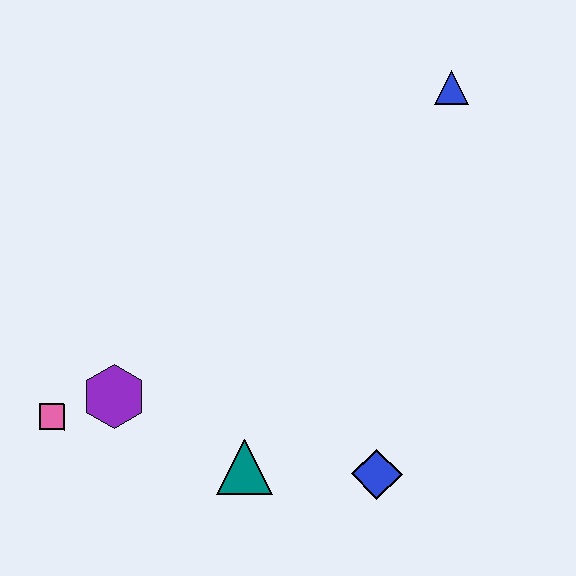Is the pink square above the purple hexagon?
No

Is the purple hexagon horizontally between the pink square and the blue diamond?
Yes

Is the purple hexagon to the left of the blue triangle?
Yes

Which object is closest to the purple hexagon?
The pink square is closest to the purple hexagon.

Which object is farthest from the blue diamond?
The blue triangle is farthest from the blue diamond.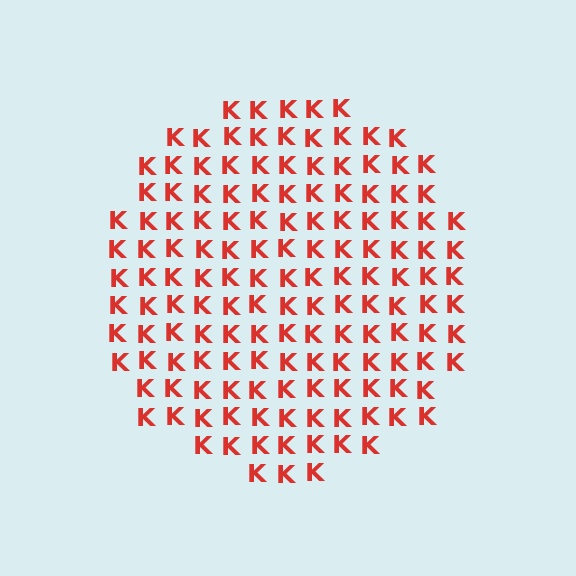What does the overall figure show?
The overall figure shows a circle.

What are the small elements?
The small elements are letter K's.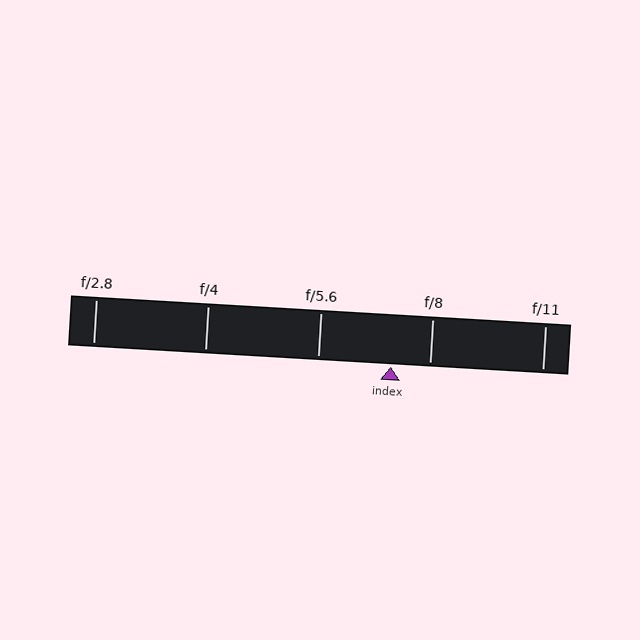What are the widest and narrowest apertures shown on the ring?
The widest aperture shown is f/2.8 and the narrowest is f/11.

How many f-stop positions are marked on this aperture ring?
There are 5 f-stop positions marked.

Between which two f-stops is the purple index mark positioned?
The index mark is between f/5.6 and f/8.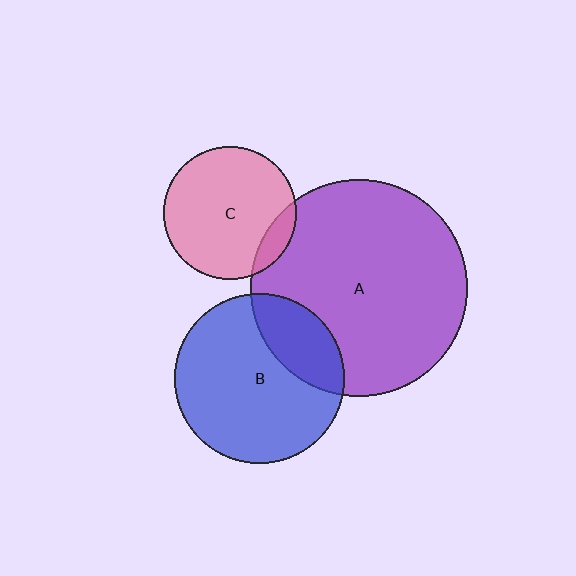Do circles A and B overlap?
Yes.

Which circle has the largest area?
Circle A (purple).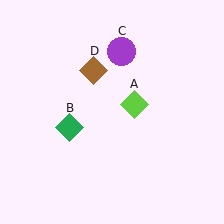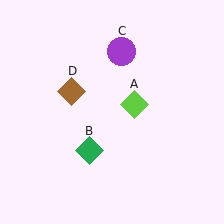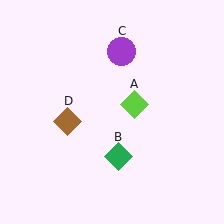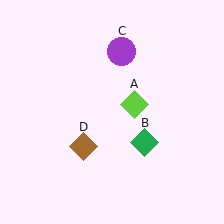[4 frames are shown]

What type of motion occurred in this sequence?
The green diamond (object B), brown diamond (object D) rotated counterclockwise around the center of the scene.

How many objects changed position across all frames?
2 objects changed position: green diamond (object B), brown diamond (object D).